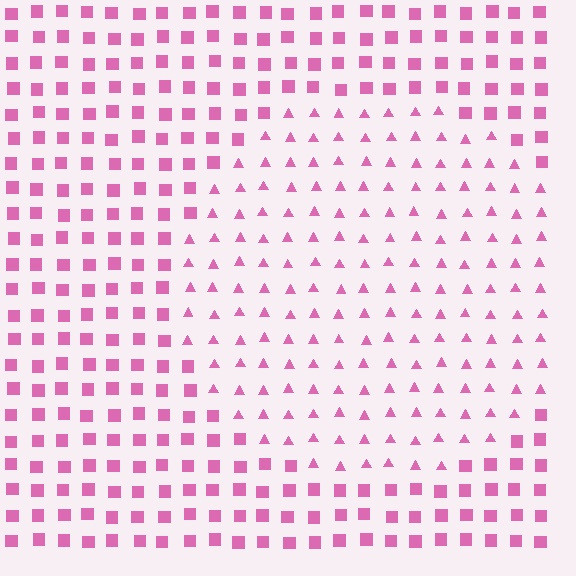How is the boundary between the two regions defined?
The boundary is defined by a change in element shape: triangles inside vs. squares outside. All elements share the same color and spacing.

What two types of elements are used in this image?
The image uses triangles inside the circle region and squares outside it.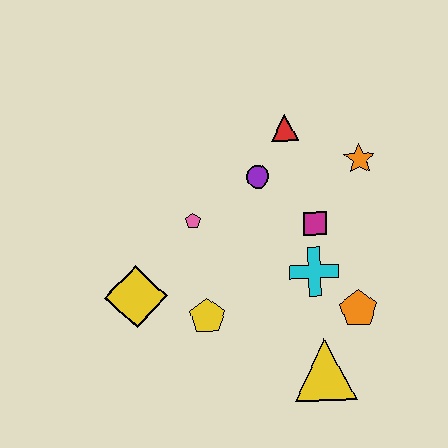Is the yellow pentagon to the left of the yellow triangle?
Yes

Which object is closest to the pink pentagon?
The purple circle is closest to the pink pentagon.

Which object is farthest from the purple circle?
The yellow triangle is farthest from the purple circle.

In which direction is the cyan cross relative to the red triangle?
The cyan cross is below the red triangle.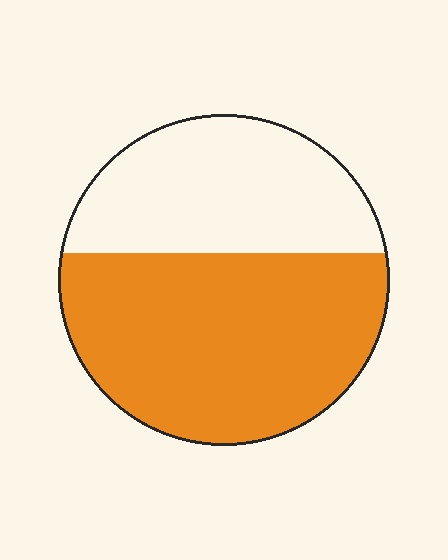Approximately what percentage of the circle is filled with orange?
Approximately 60%.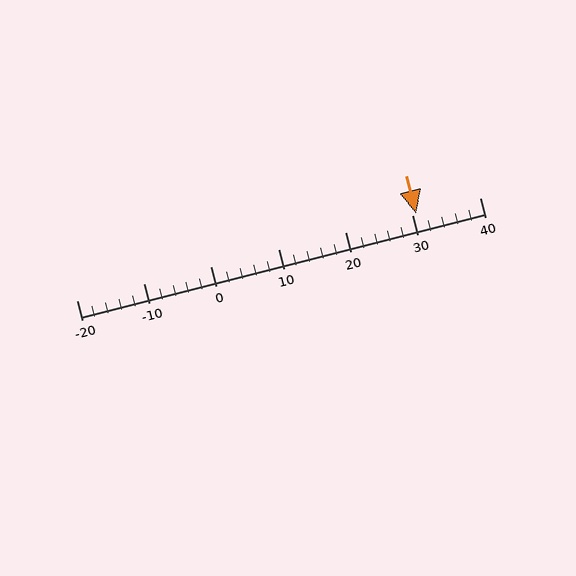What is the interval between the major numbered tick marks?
The major tick marks are spaced 10 units apart.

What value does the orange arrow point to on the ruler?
The orange arrow points to approximately 30.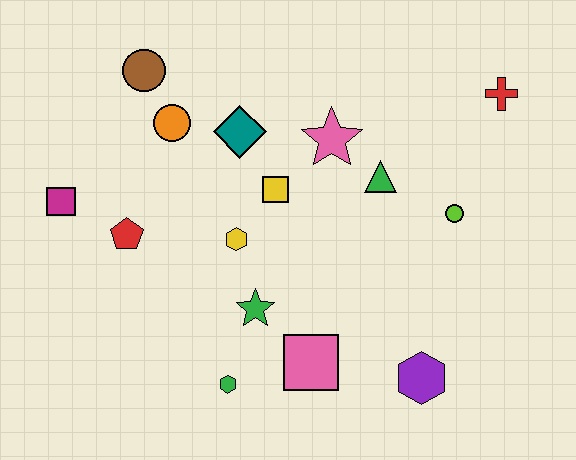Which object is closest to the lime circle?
The green triangle is closest to the lime circle.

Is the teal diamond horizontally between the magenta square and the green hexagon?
No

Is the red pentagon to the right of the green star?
No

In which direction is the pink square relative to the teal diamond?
The pink square is below the teal diamond.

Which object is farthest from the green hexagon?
The red cross is farthest from the green hexagon.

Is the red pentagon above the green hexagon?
Yes